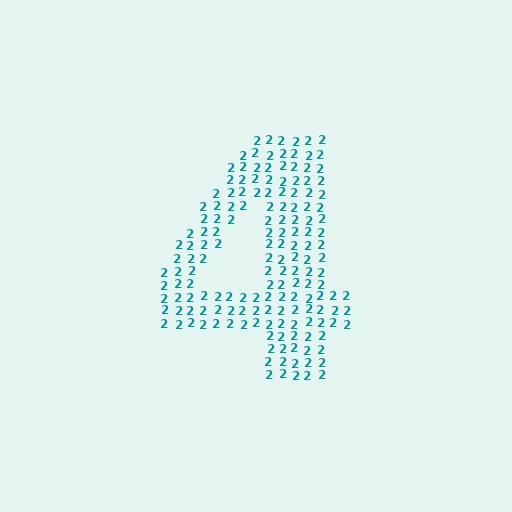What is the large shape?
The large shape is the digit 4.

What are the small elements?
The small elements are digit 2's.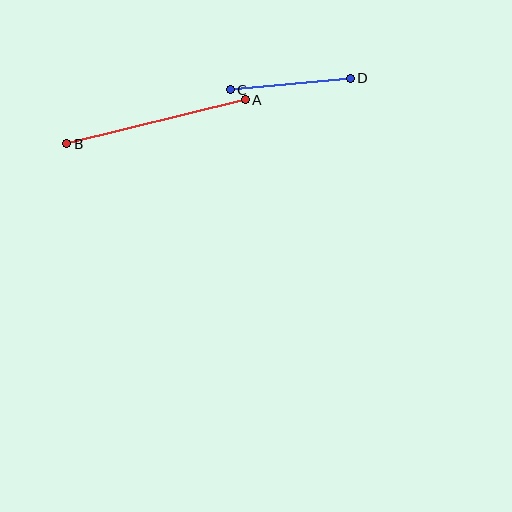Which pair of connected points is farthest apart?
Points A and B are farthest apart.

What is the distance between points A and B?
The distance is approximately 184 pixels.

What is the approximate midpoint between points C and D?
The midpoint is at approximately (290, 84) pixels.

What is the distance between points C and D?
The distance is approximately 120 pixels.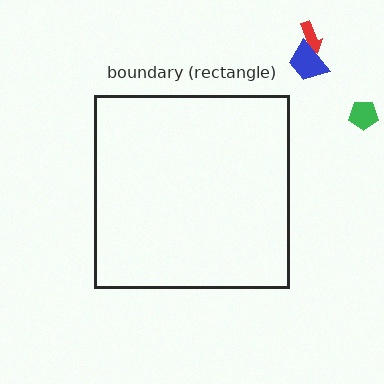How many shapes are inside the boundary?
0 inside, 3 outside.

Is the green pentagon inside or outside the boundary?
Outside.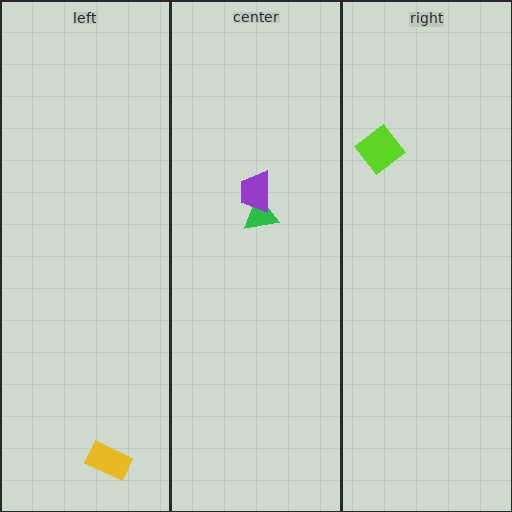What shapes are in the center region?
The green triangle, the purple trapezoid.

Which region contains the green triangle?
The center region.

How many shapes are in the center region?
2.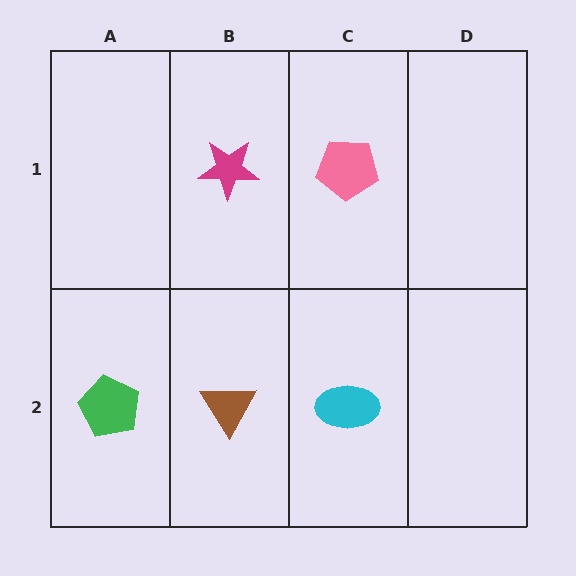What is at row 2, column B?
A brown triangle.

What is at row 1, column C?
A pink pentagon.